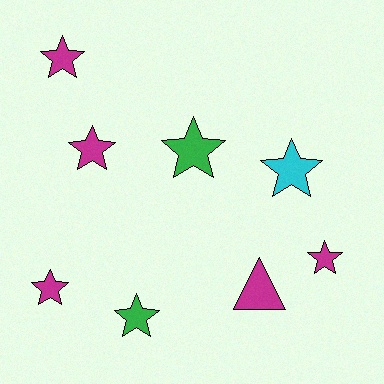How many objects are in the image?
There are 8 objects.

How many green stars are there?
There are 2 green stars.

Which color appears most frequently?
Magenta, with 5 objects.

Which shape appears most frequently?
Star, with 7 objects.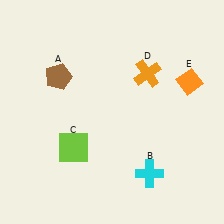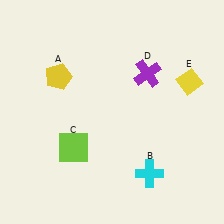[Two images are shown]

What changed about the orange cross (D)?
In Image 1, D is orange. In Image 2, it changed to purple.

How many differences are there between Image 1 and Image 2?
There are 3 differences between the two images.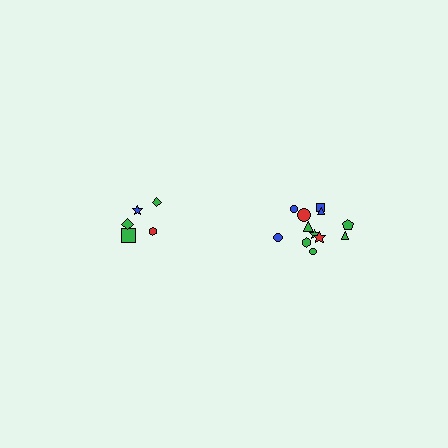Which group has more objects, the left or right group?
The right group.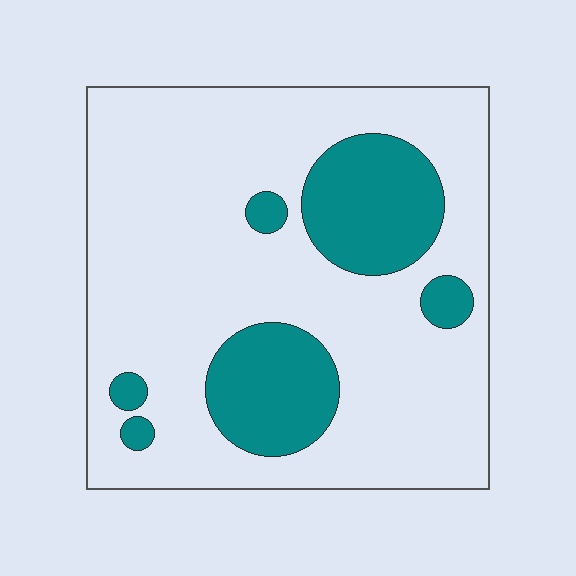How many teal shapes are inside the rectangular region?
6.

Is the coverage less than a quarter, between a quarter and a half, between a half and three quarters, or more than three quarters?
Less than a quarter.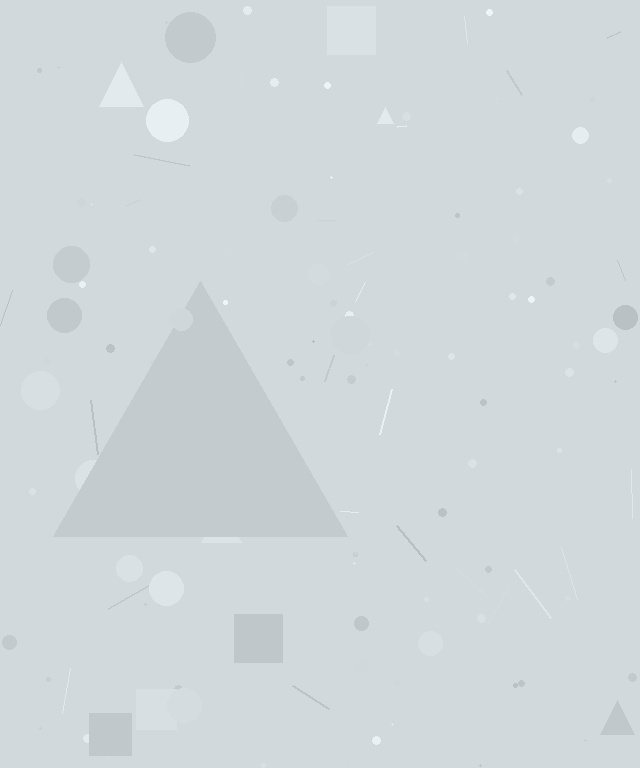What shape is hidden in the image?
A triangle is hidden in the image.